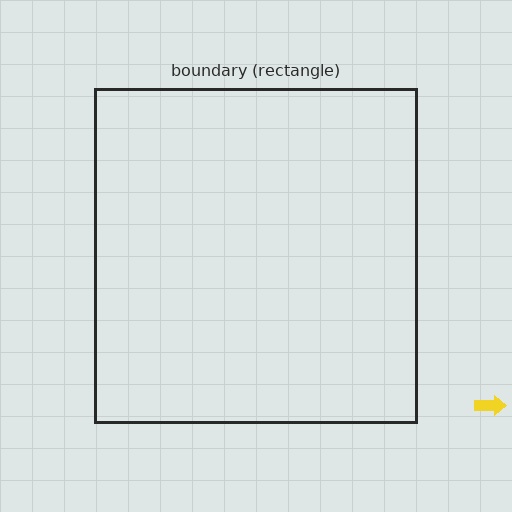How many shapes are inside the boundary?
0 inside, 1 outside.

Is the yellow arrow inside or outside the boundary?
Outside.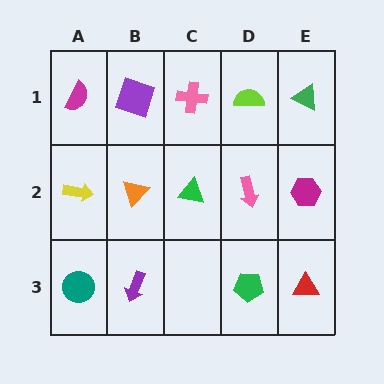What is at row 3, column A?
A teal circle.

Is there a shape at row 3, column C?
No, that cell is empty.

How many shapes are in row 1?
5 shapes.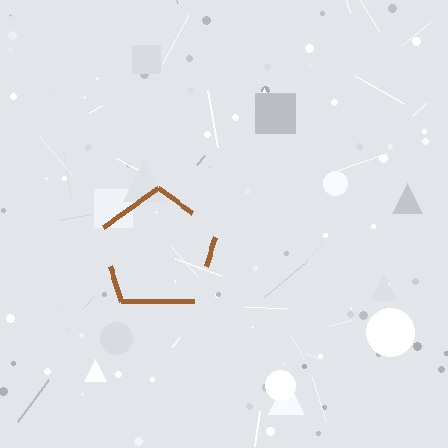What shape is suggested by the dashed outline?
The dashed outline suggests a pentagon.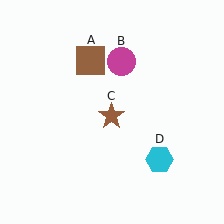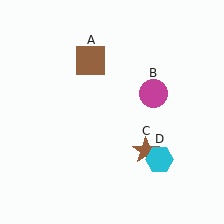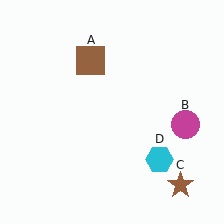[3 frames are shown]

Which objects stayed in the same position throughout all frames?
Brown square (object A) and cyan hexagon (object D) remained stationary.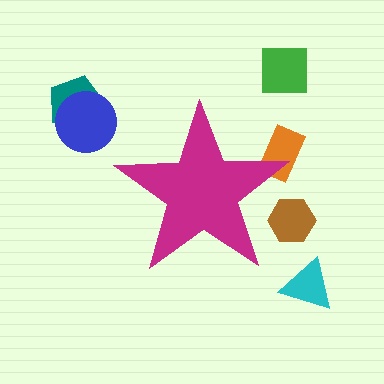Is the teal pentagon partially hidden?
No, the teal pentagon is fully visible.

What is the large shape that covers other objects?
A magenta star.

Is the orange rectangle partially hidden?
Yes, the orange rectangle is partially hidden behind the magenta star.